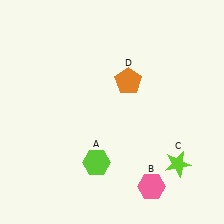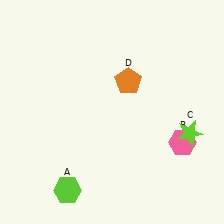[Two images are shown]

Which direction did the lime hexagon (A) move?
The lime hexagon (A) moved left.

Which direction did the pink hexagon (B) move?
The pink hexagon (B) moved up.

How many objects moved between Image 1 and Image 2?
3 objects moved between the two images.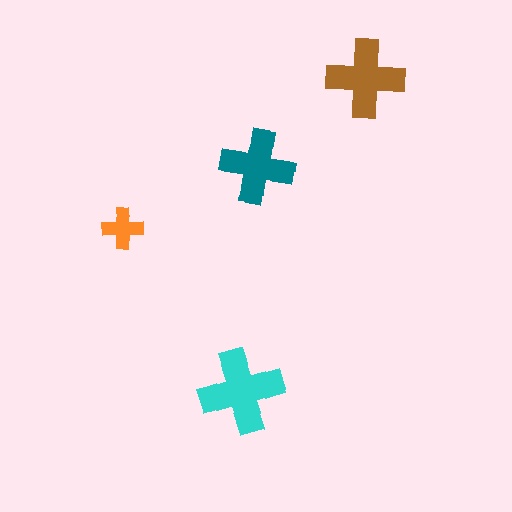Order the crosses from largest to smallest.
the cyan one, the brown one, the teal one, the orange one.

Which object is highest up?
The brown cross is topmost.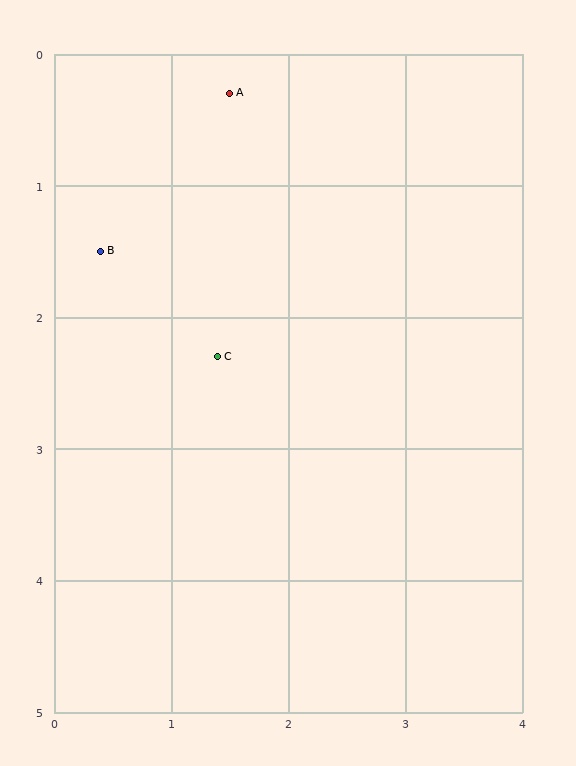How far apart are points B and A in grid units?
Points B and A are about 1.6 grid units apart.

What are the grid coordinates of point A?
Point A is at approximately (1.5, 0.3).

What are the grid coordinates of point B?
Point B is at approximately (0.4, 1.5).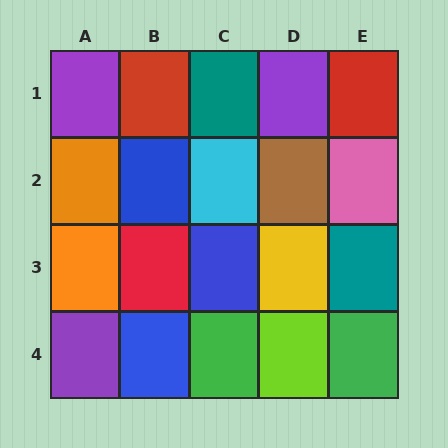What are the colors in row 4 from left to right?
Purple, blue, green, lime, green.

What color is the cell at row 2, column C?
Cyan.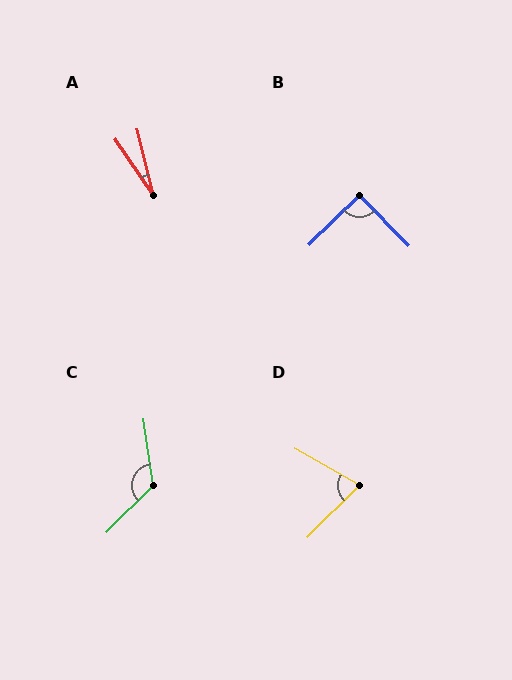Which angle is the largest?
C, at approximately 127 degrees.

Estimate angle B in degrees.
Approximately 90 degrees.